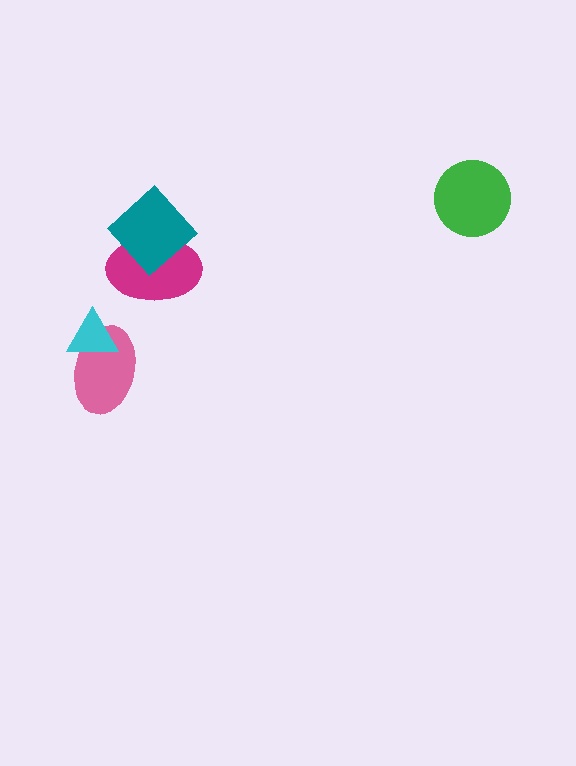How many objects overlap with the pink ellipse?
1 object overlaps with the pink ellipse.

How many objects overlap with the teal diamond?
1 object overlaps with the teal diamond.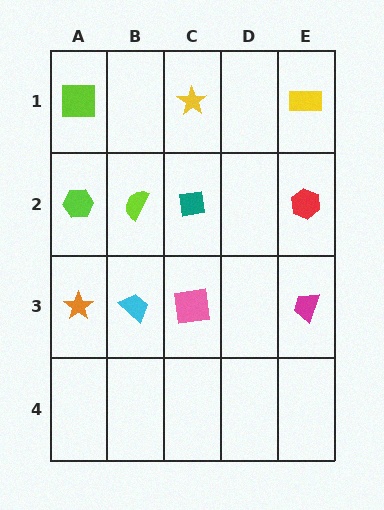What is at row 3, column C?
A pink square.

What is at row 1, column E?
A yellow rectangle.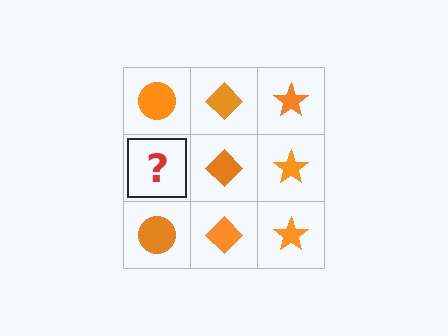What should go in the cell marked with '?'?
The missing cell should contain an orange circle.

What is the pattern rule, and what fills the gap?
The rule is that each column has a consistent shape. The gap should be filled with an orange circle.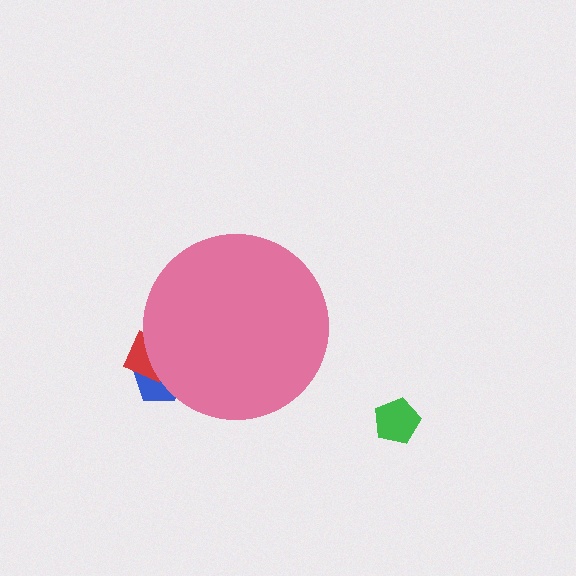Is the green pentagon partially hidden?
No, the green pentagon is fully visible.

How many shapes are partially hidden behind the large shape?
2 shapes are partially hidden.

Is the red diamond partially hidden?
Yes, the red diamond is partially hidden behind the pink circle.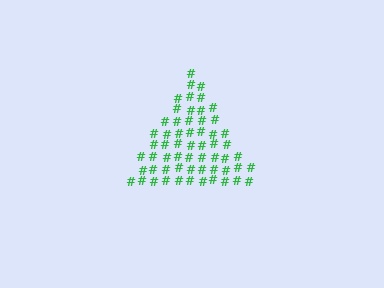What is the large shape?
The large shape is a triangle.